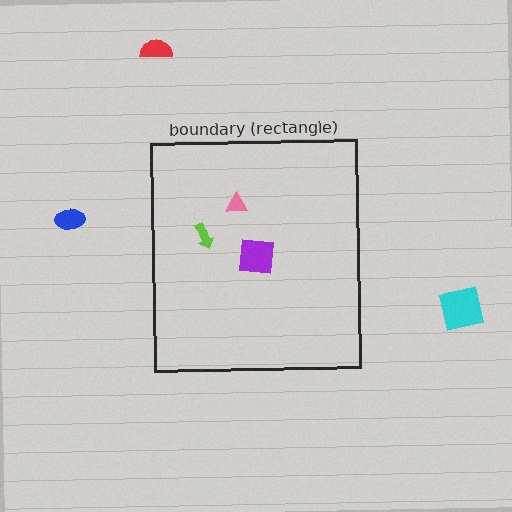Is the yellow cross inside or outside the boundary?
Inside.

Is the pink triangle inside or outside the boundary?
Inside.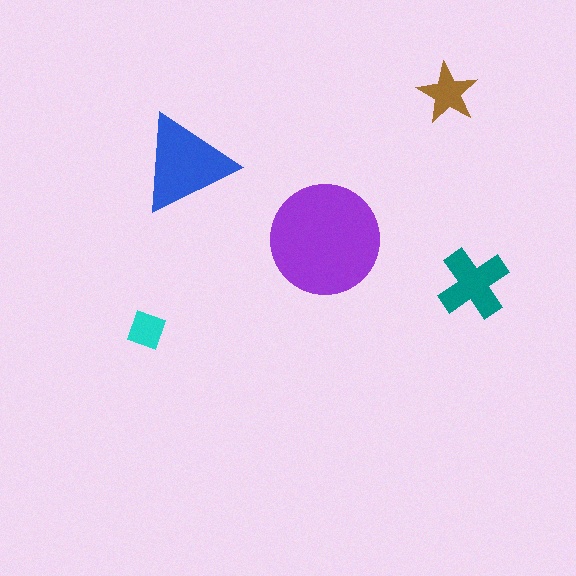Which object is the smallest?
The cyan diamond.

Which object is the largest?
The purple circle.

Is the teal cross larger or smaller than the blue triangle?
Smaller.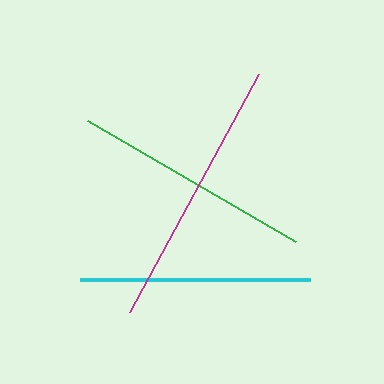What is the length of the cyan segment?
The cyan segment is approximately 231 pixels long.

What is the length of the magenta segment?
The magenta segment is approximately 271 pixels long.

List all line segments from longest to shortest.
From longest to shortest: magenta, green, cyan.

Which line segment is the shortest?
The cyan line is the shortest at approximately 231 pixels.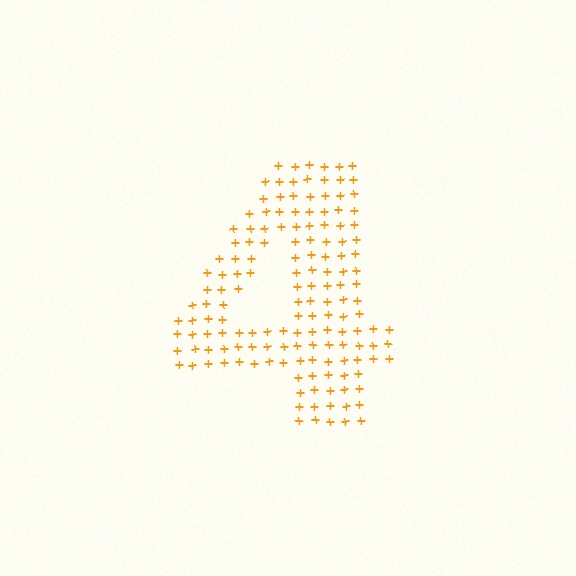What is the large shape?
The large shape is the digit 4.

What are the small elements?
The small elements are plus signs.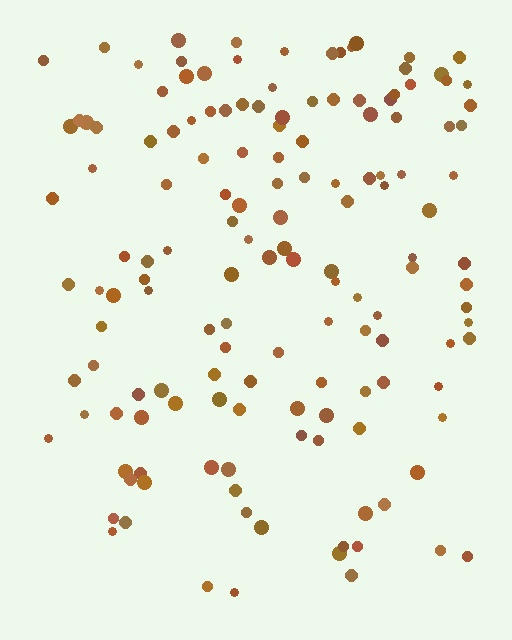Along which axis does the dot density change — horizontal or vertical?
Vertical.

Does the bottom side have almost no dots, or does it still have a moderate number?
Still a moderate number, just noticeably fewer than the top.